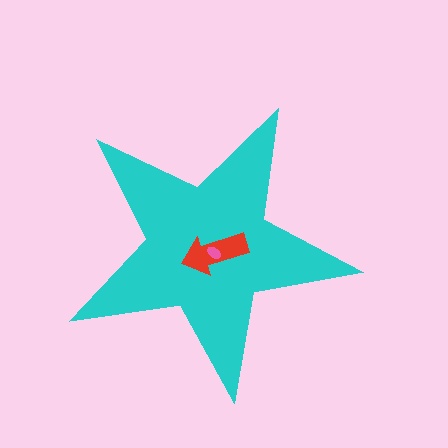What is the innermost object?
The pink ellipse.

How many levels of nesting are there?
3.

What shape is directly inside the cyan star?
The red arrow.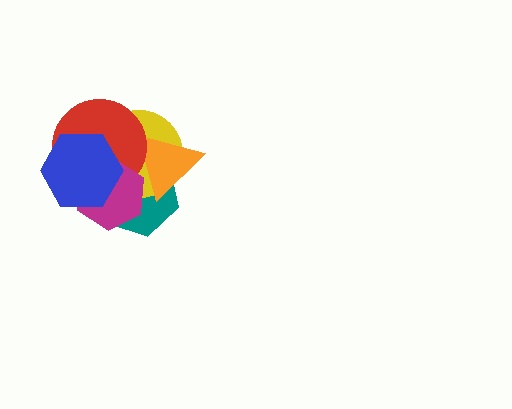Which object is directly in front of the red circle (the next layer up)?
The magenta hexagon is directly in front of the red circle.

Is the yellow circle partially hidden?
Yes, it is partially covered by another shape.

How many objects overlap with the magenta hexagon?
5 objects overlap with the magenta hexagon.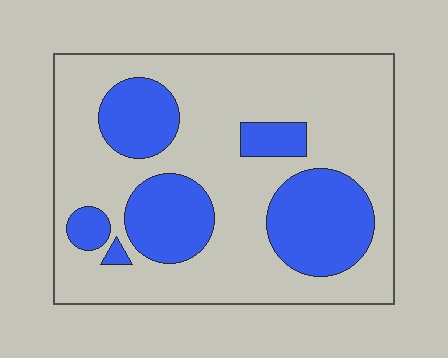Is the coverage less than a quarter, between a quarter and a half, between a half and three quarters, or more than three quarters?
Between a quarter and a half.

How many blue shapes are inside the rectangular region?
6.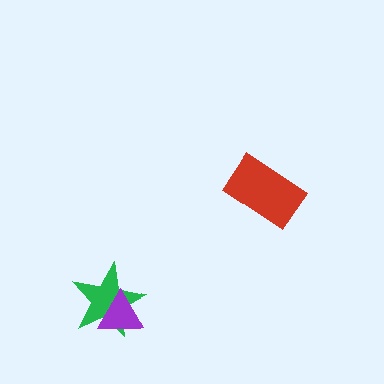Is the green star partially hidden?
Yes, it is partially covered by another shape.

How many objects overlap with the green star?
1 object overlaps with the green star.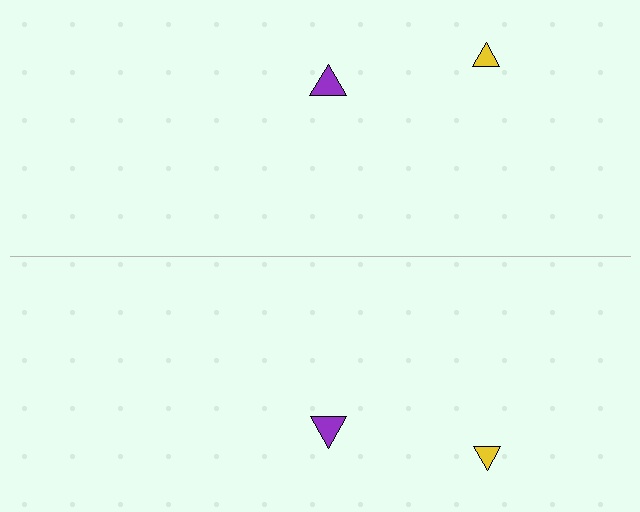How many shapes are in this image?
There are 4 shapes in this image.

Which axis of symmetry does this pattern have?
The pattern has a horizontal axis of symmetry running through the center of the image.